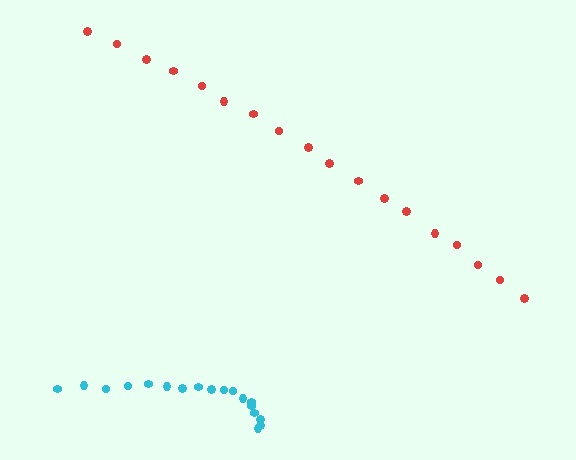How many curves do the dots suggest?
There are 2 distinct paths.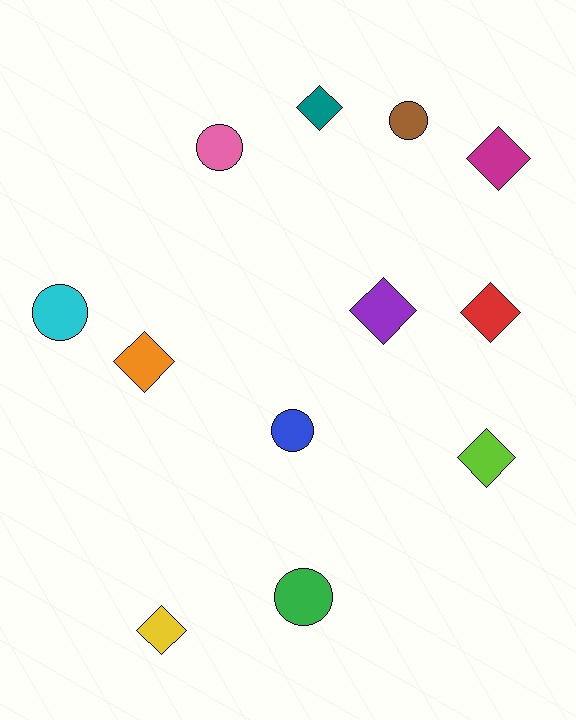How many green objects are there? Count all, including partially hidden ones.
There is 1 green object.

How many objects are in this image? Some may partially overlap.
There are 12 objects.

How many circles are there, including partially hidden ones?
There are 5 circles.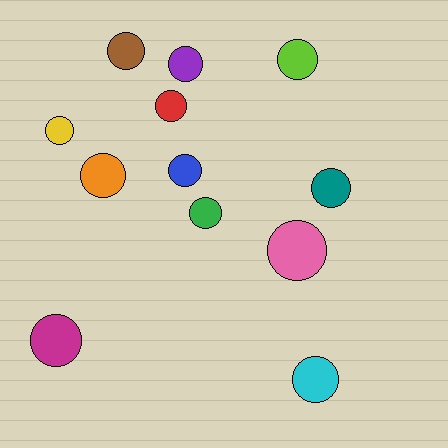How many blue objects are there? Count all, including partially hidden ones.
There is 1 blue object.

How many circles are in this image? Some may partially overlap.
There are 12 circles.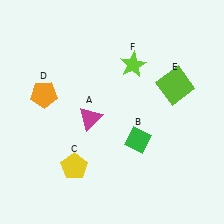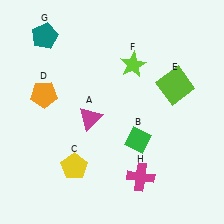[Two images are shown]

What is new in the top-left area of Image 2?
A teal pentagon (G) was added in the top-left area of Image 2.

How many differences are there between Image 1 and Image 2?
There are 2 differences between the two images.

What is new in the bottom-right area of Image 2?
A magenta cross (H) was added in the bottom-right area of Image 2.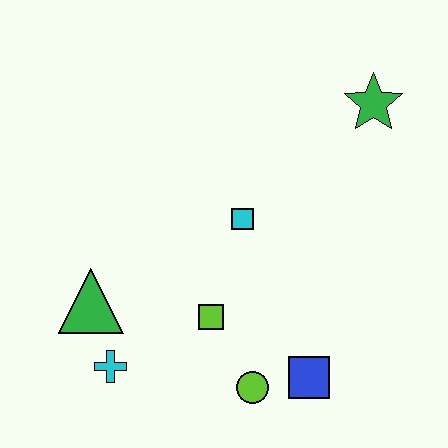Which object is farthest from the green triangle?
The green star is farthest from the green triangle.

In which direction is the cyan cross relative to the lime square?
The cyan cross is to the left of the lime square.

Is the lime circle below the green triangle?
Yes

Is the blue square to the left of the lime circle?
No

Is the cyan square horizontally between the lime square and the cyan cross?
No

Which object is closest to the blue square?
The lime circle is closest to the blue square.